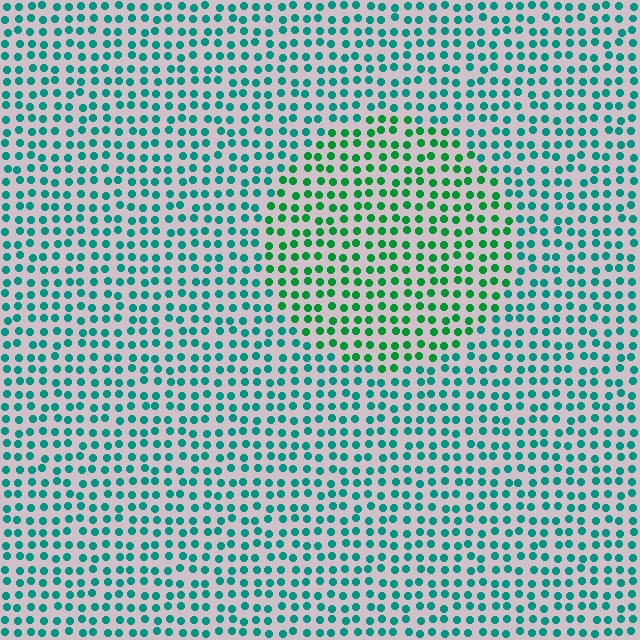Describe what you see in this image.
The image is filled with small teal elements in a uniform arrangement. A circle-shaped region is visible where the elements are tinted to a slightly different hue, forming a subtle color boundary.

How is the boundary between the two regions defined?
The boundary is defined purely by a slight shift in hue (about 32 degrees). Spacing, size, and orientation are identical on both sides.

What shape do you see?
I see a circle.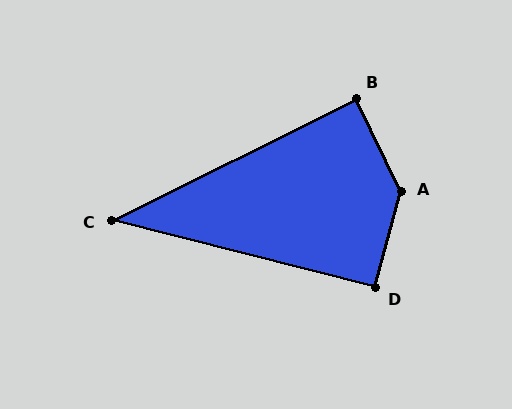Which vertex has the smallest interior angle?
C, at approximately 41 degrees.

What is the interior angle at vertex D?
Approximately 91 degrees (approximately right).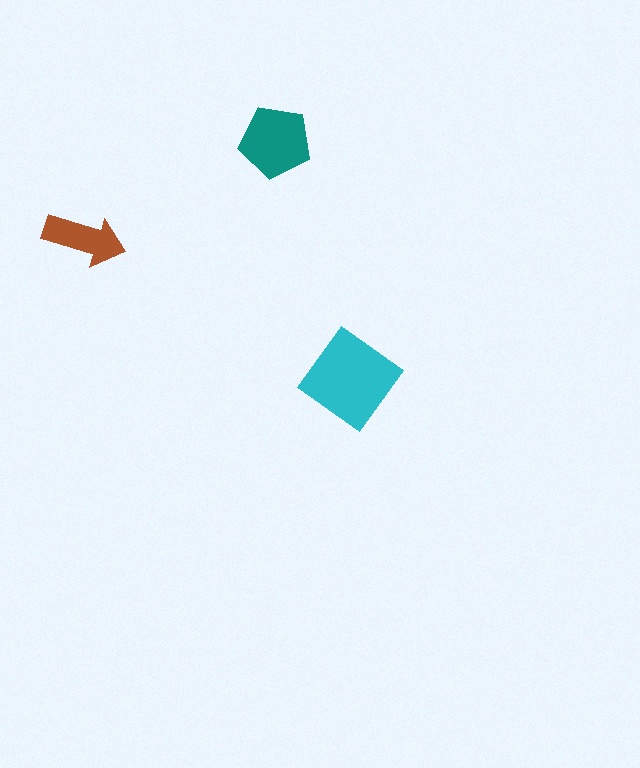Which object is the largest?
The cyan diamond.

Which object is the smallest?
The brown arrow.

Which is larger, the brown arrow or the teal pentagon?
The teal pentagon.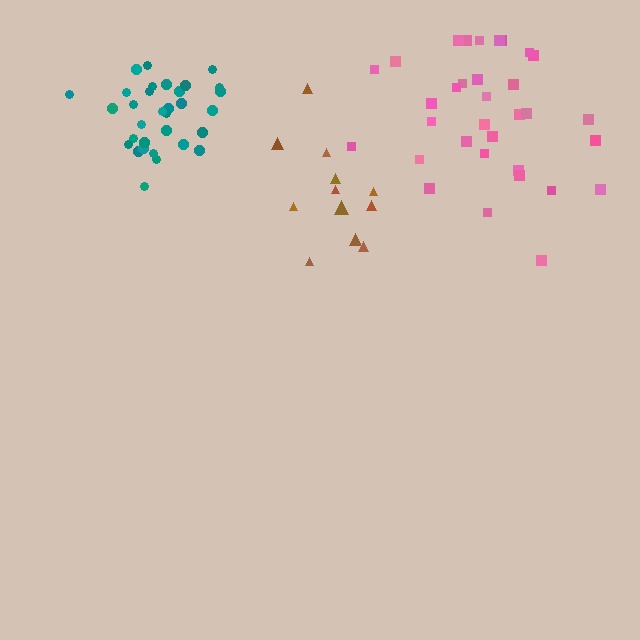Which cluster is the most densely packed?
Teal.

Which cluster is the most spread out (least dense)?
Pink.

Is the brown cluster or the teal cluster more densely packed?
Teal.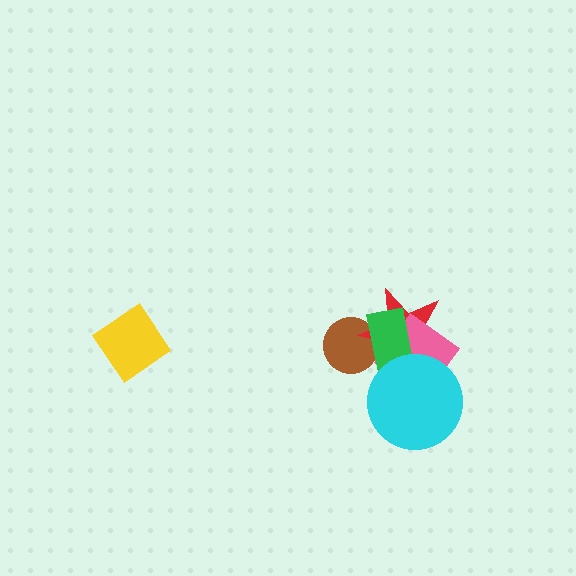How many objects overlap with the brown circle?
2 objects overlap with the brown circle.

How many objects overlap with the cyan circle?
3 objects overlap with the cyan circle.